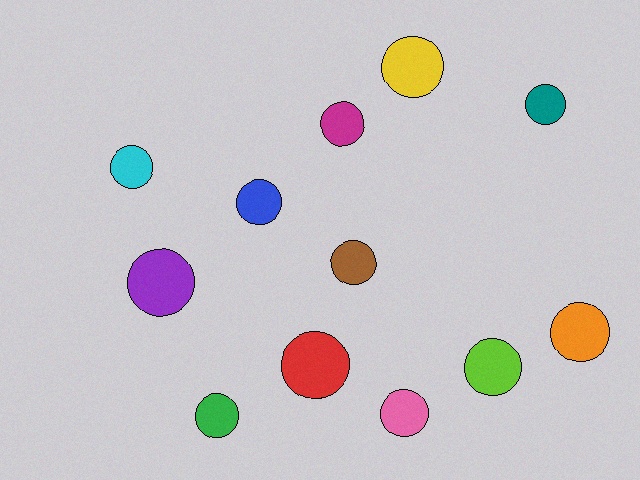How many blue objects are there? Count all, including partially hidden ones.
There is 1 blue object.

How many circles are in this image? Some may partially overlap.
There are 12 circles.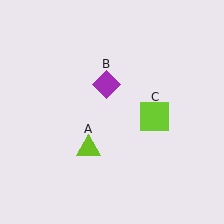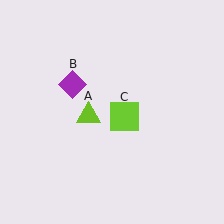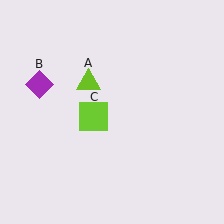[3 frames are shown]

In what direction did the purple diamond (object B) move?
The purple diamond (object B) moved left.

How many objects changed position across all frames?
3 objects changed position: lime triangle (object A), purple diamond (object B), lime square (object C).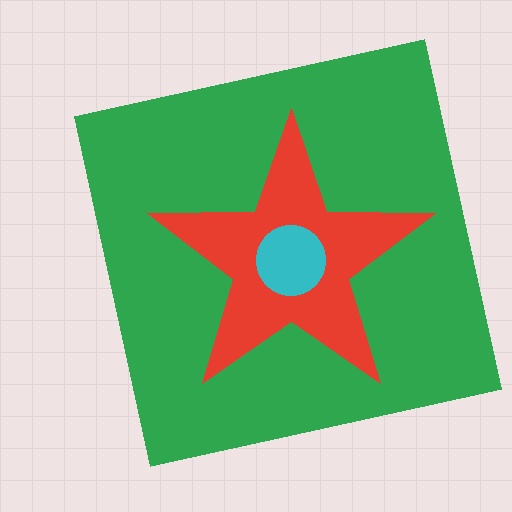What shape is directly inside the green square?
The red star.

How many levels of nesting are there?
3.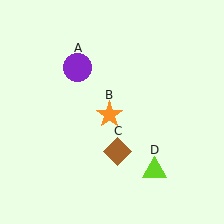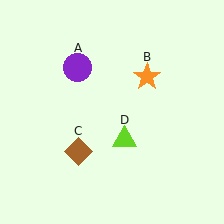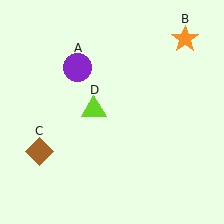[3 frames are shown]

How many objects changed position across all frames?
3 objects changed position: orange star (object B), brown diamond (object C), lime triangle (object D).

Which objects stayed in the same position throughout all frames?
Purple circle (object A) remained stationary.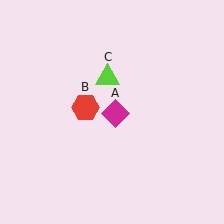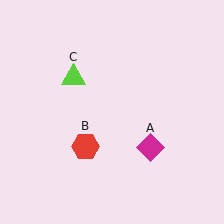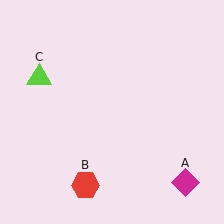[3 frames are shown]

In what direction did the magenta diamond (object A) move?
The magenta diamond (object A) moved down and to the right.